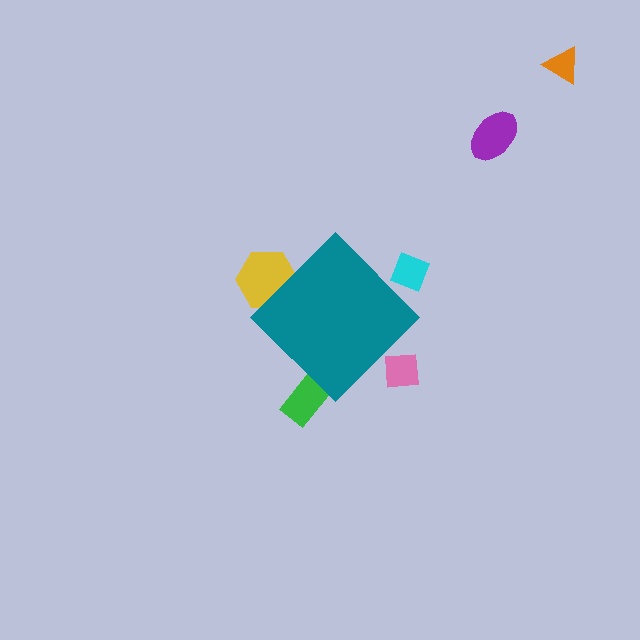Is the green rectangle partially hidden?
Yes, the green rectangle is partially hidden behind the teal diamond.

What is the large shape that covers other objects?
A teal diamond.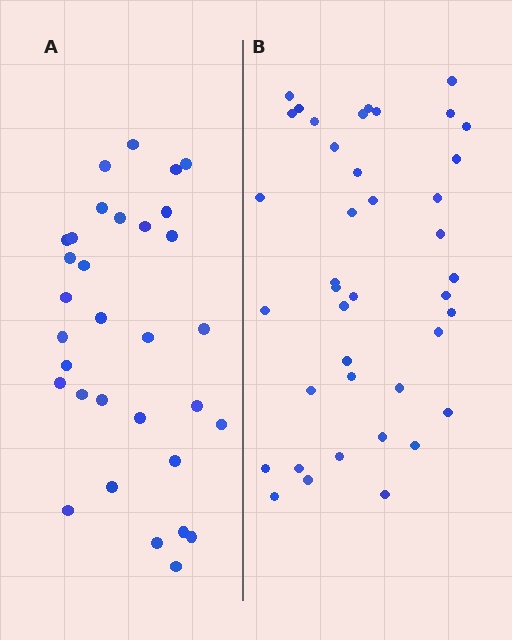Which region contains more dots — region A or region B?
Region B (the right region) has more dots.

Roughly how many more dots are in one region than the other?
Region B has roughly 8 or so more dots than region A.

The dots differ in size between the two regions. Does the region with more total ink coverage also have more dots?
No. Region A has more total ink coverage because its dots are larger, but region B actually contains more individual dots. Total area can be misleading — the number of items is what matters here.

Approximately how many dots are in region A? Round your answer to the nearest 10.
About 30 dots. (The exact count is 32, which rounds to 30.)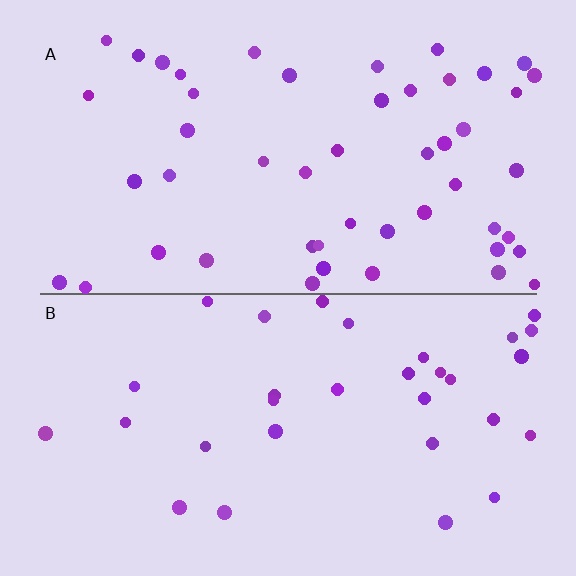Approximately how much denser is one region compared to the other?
Approximately 1.6× — region A over region B.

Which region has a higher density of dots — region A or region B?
A (the top).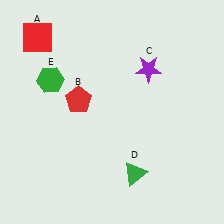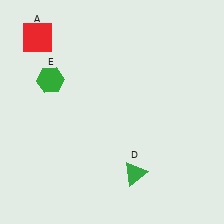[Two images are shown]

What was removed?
The red pentagon (B), the purple star (C) were removed in Image 2.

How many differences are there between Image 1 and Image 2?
There are 2 differences between the two images.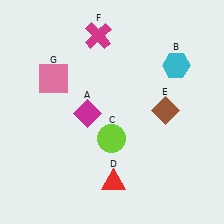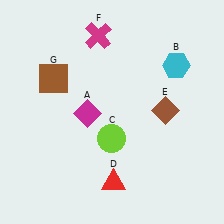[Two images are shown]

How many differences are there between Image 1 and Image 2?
There is 1 difference between the two images.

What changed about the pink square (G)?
In Image 1, G is pink. In Image 2, it changed to brown.